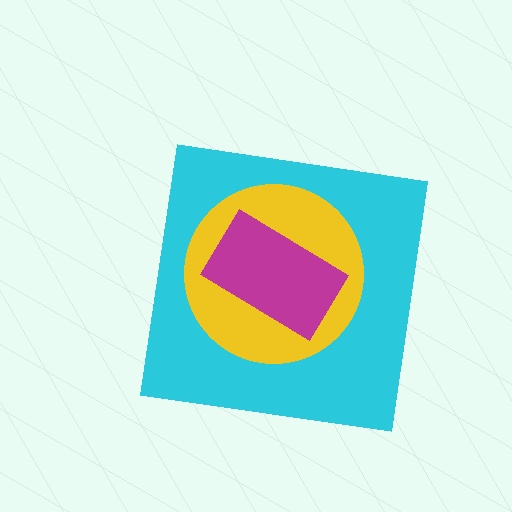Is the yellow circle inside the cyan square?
Yes.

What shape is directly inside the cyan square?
The yellow circle.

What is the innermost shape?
The magenta rectangle.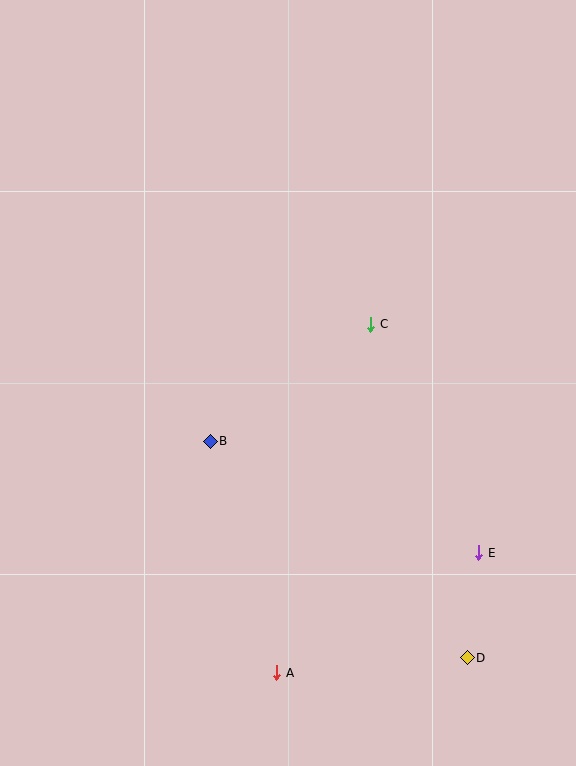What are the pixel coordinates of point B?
Point B is at (210, 441).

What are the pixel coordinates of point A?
Point A is at (277, 673).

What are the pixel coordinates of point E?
Point E is at (479, 553).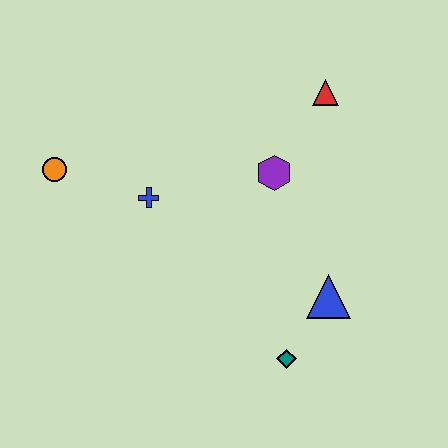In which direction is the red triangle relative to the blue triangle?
The red triangle is above the blue triangle.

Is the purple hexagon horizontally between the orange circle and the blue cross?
No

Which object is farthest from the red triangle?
The orange circle is farthest from the red triangle.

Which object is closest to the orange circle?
The blue cross is closest to the orange circle.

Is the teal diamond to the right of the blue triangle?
No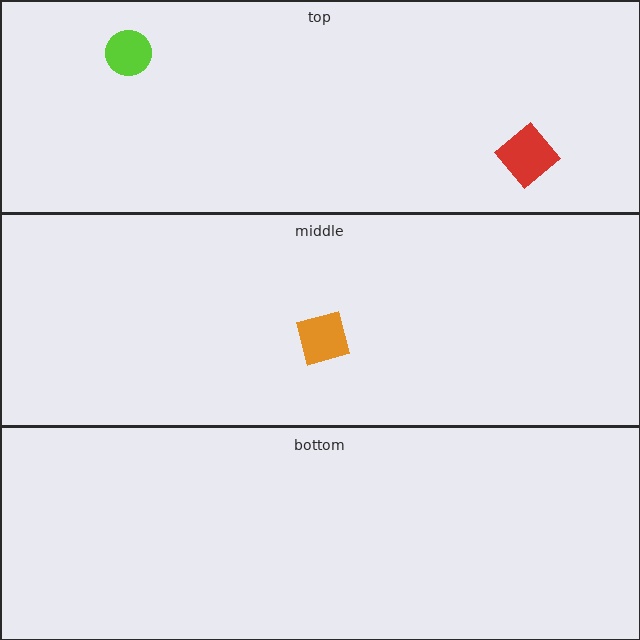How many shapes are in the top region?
2.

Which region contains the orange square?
The middle region.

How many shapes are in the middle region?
1.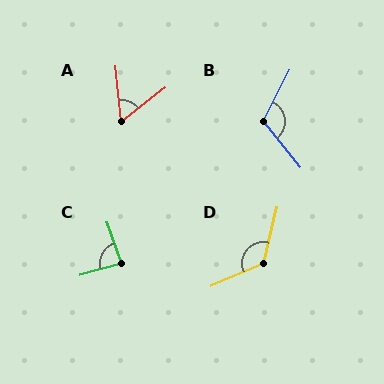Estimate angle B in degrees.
Approximately 114 degrees.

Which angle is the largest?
D, at approximately 127 degrees.